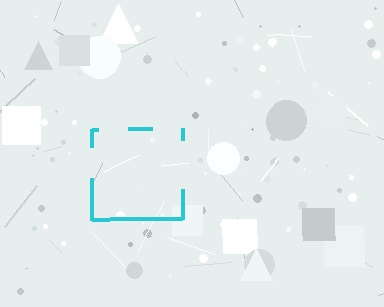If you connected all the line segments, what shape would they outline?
They would outline a square.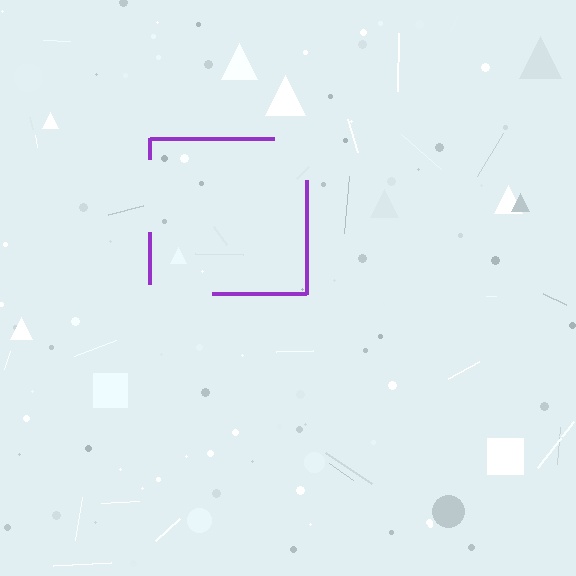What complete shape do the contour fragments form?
The contour fragments form a square.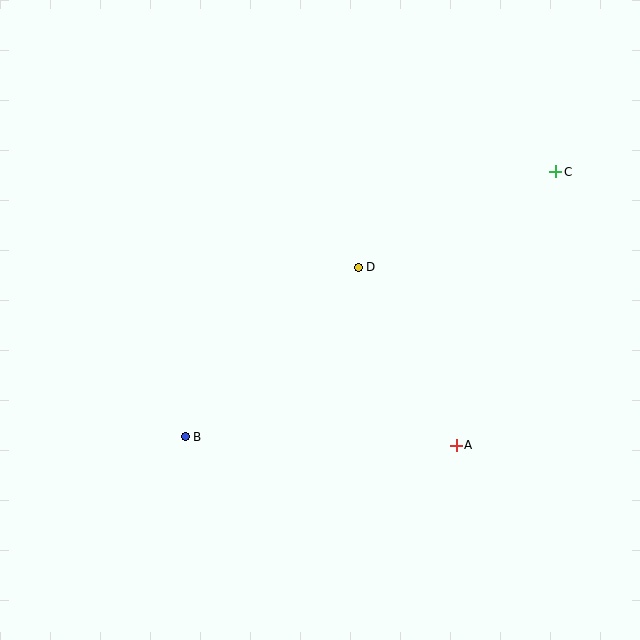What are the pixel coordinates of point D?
Point D is at (358, 267).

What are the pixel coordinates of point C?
Point C is at (556, 172).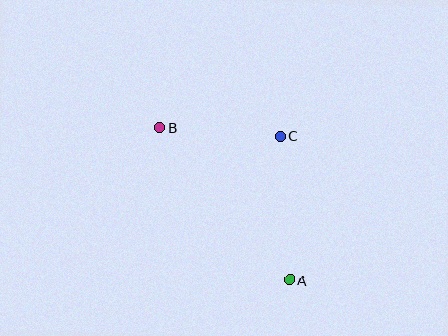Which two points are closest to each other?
Points B and C are closest to each other.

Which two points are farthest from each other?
Points A and B are farthest from each other.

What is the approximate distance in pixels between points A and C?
The distance between A and C is approximately 144 pixels.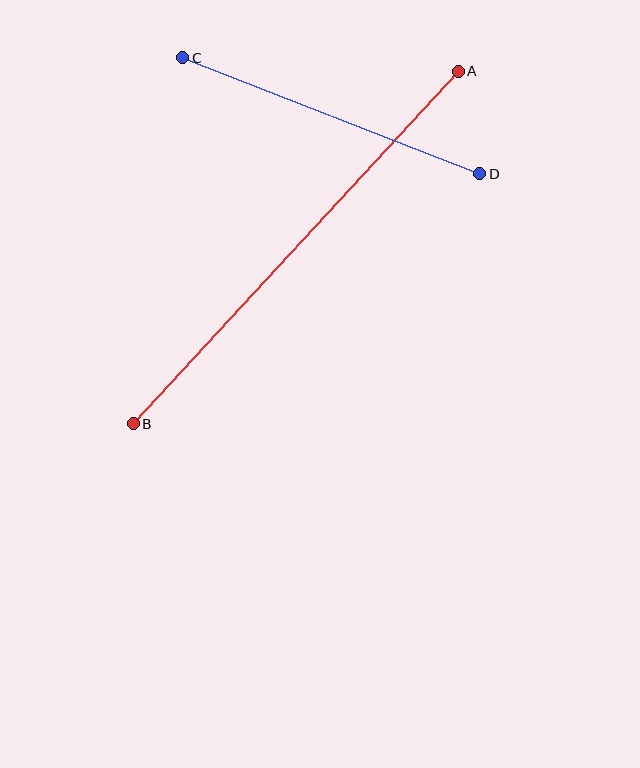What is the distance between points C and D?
The distance is approximately 319 pixels.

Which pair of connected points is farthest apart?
Points A and B are farthest apart.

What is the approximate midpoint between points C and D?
The midpoint is at approximately (331, 116) pixels.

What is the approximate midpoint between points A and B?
The midpoint is at approximately (296, 247) pixels.